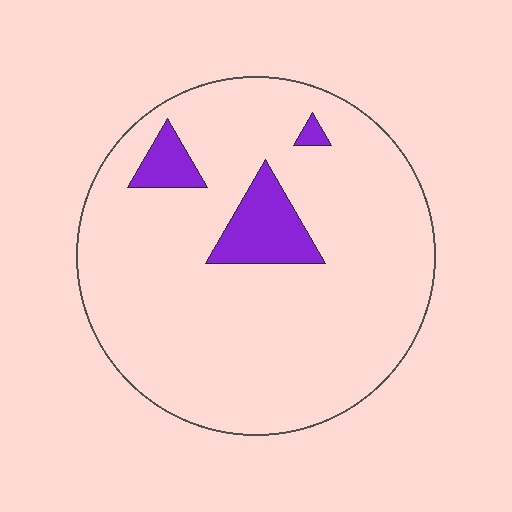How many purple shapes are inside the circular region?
3.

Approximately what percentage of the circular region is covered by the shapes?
Approximately 10%.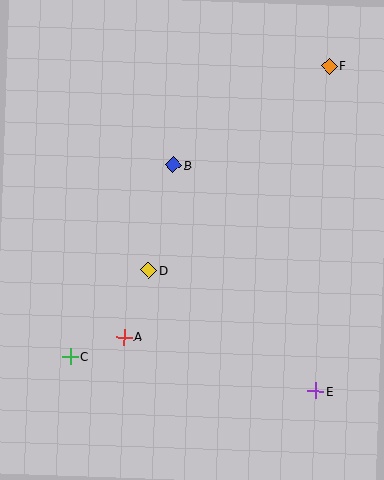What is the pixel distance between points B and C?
The distance between B and C is 218 pixels.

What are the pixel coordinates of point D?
Point D is at (149, 271).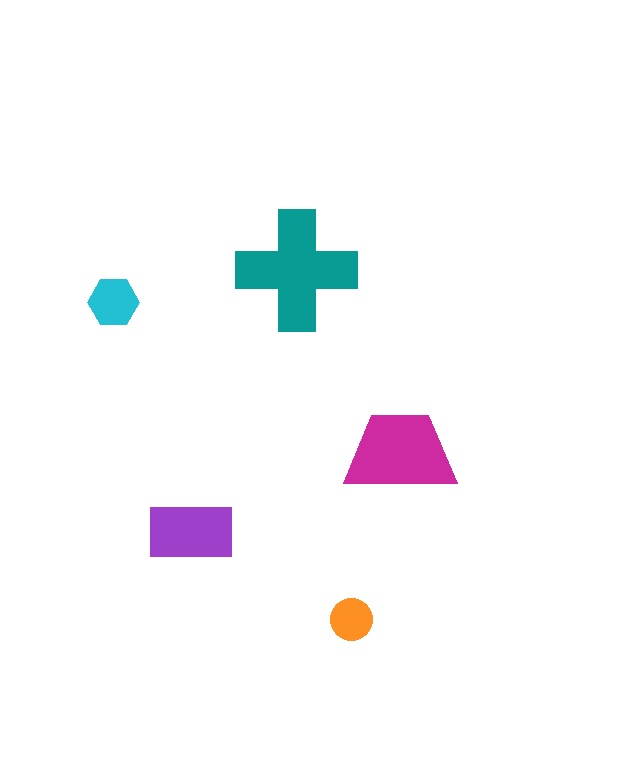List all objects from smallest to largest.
The orange circle, the cyan hexagon, the purple rectangle, the magenta trapezoid, the teal cross.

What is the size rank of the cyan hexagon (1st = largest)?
4th.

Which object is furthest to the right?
The magenta trapezoid is rightmost.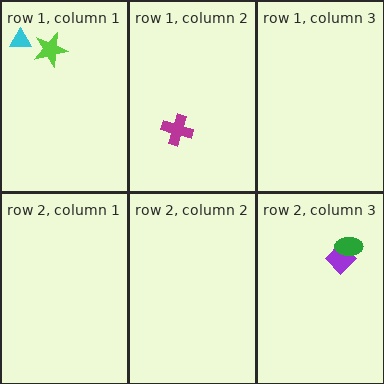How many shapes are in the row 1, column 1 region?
2.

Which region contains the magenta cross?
The row 1, column 2 region.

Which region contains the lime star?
The row 1, column 1 region.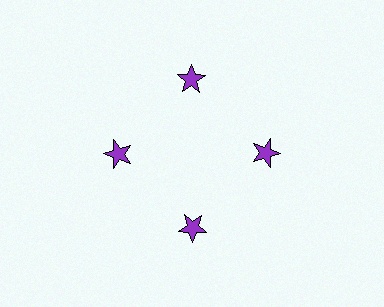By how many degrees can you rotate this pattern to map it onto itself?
The pattern maps onto itself every 90 degrees of rotation.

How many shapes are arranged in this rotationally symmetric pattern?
There are 4 shapes, arranged in 4 groups of 1.